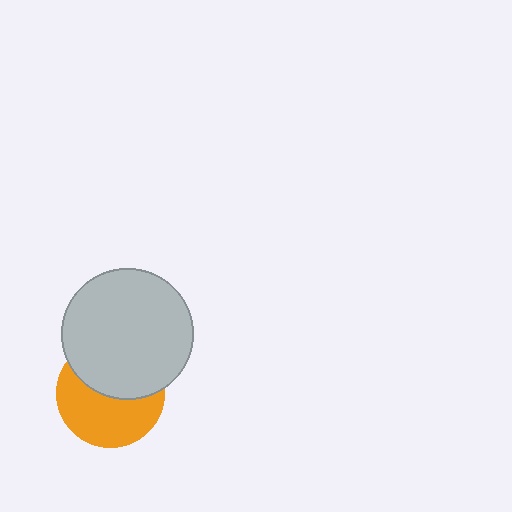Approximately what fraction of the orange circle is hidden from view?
Roughly 45% of the orange circle is hidden behind the light gray circle.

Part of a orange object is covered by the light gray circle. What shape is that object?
It is a circle.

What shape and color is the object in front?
The object in front is a light gray circle.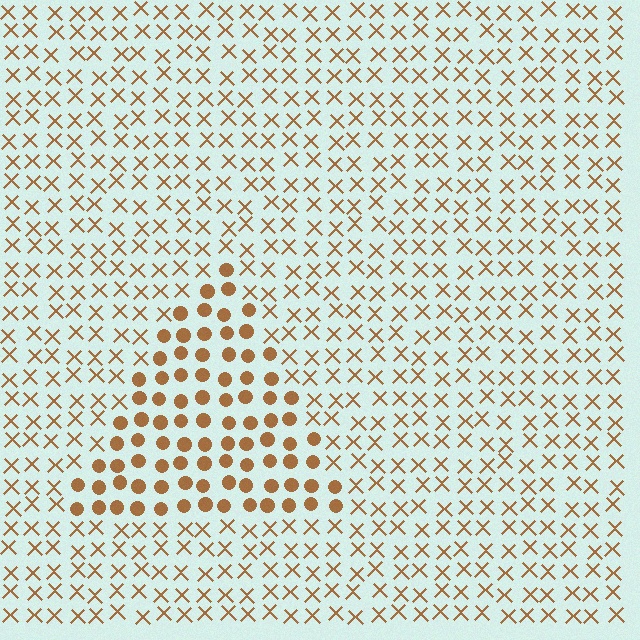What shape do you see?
I see a triangle.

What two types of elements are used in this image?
The image uses circles inside the triangle region and X marks outside it.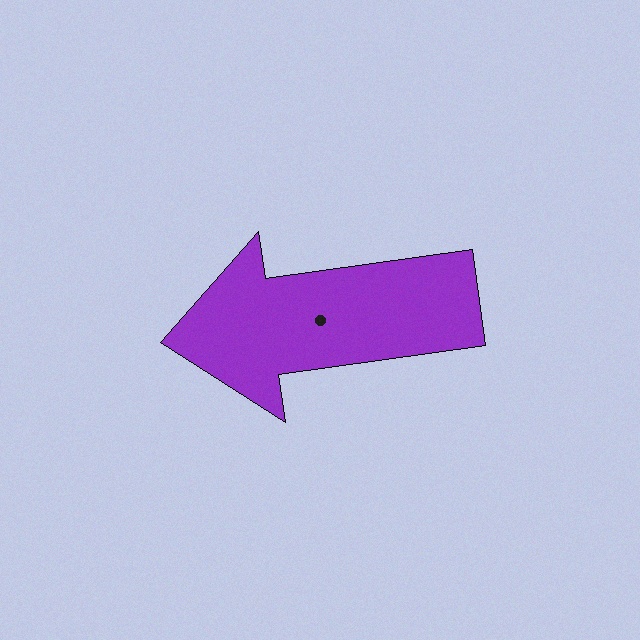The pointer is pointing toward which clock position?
Roughly 9 o'clock.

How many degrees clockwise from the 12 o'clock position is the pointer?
Approximately 262 degrees.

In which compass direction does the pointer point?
West.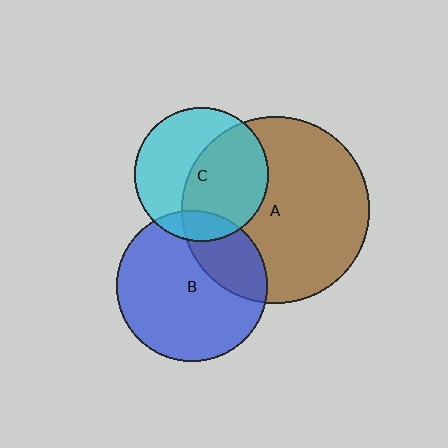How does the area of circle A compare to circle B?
Approximately 1.5 times.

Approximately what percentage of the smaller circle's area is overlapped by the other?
Approximately 15%.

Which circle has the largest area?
Circle A (brown).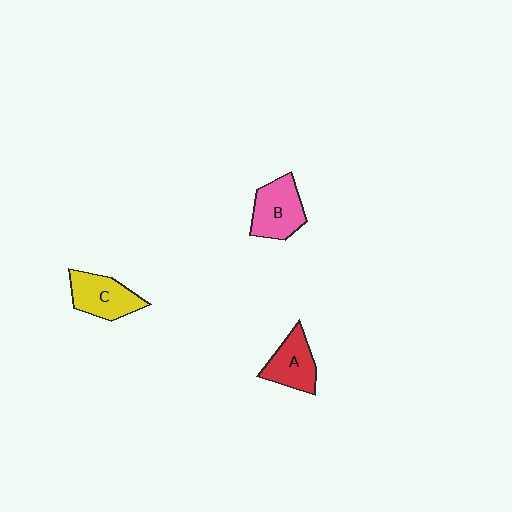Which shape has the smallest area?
Shape A (red).